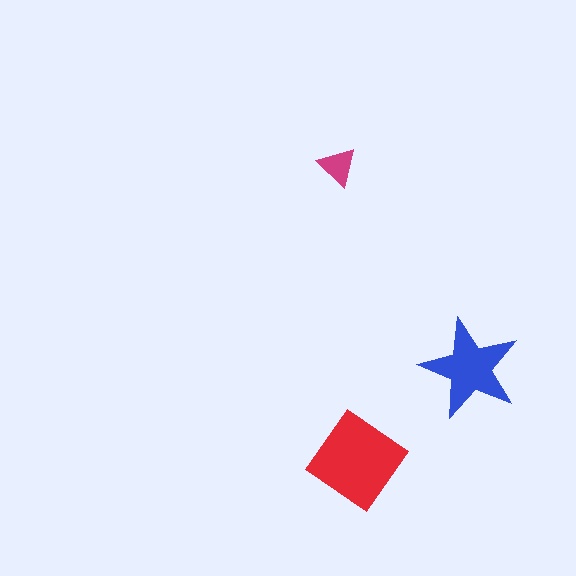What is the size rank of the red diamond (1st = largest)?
1st.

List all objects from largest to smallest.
The red diamond, the blue star, the magenta triangle.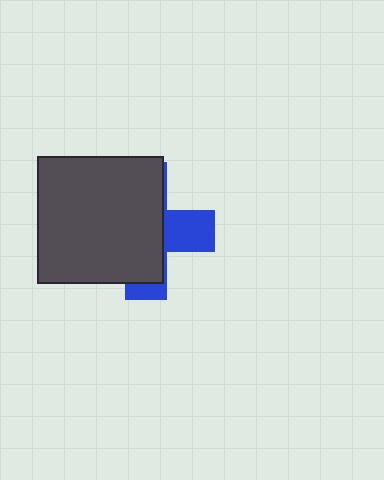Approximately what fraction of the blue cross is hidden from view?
Roughly 68% of the blue cross is hidden behind the dark gray square.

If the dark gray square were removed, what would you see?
You would see the complete blue cross.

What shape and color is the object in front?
The object in front is a dark gray square.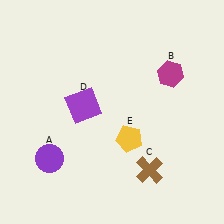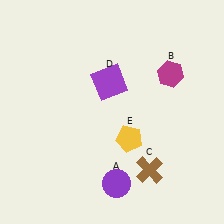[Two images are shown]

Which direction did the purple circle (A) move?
The purple circle (A) moved right.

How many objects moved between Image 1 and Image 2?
2 objects moved between the two images.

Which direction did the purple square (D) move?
The purple square (D) moved right.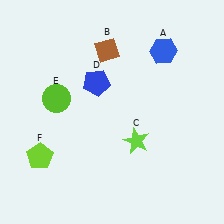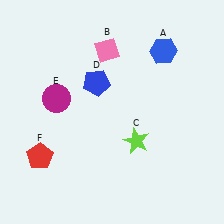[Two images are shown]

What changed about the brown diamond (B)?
In Image 1, B is brown. In Image 2, it changed to pink.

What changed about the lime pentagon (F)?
In Image 1, F is lime. In Image 2, it changed to red.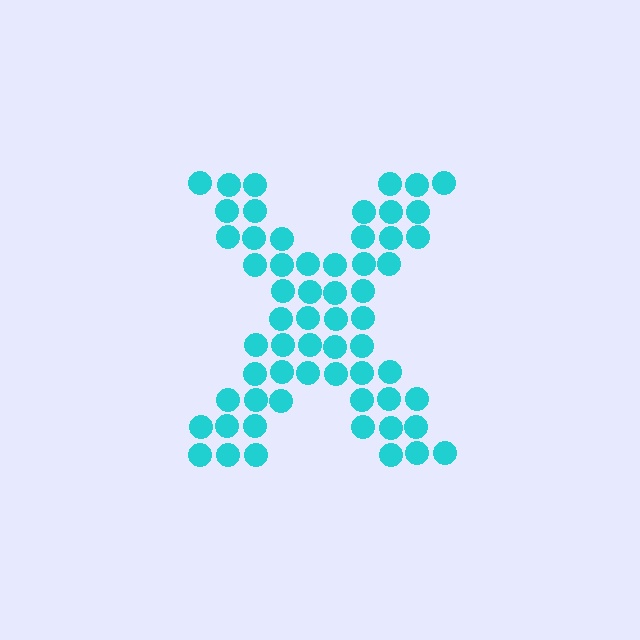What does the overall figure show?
The overall figure shows the letter X.